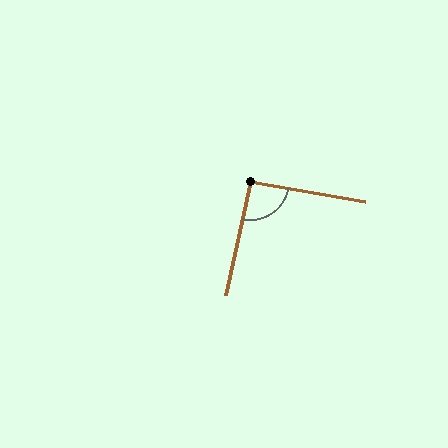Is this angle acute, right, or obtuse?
It is approximately a right angle.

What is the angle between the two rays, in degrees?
Approximately 93 degrees.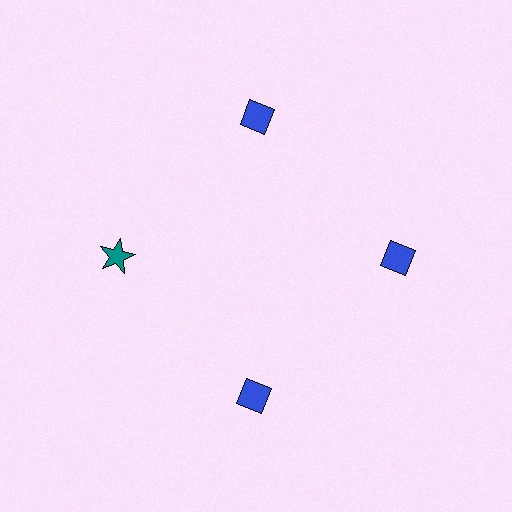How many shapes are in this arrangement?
There are 4 shapes arranged in a ring pattern.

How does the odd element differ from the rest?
It differs in both color (teal instead of blue) and shape (star instead of diamond).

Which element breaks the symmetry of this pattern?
The teal star at roughly the 9 o'clock position breaks the symmetry. All other shapes are blue diamonds.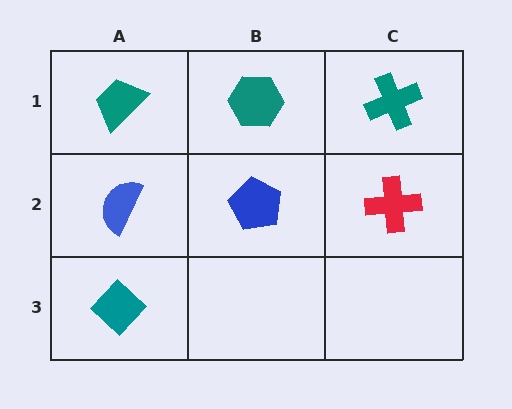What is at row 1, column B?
A teal hexagon.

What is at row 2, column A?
A blue semicircle.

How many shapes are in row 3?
1 shape.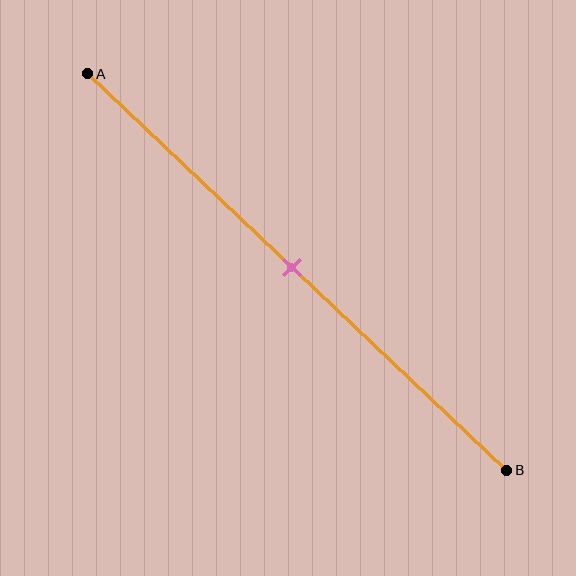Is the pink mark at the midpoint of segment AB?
Yes, the mark is approximately at the midpoint.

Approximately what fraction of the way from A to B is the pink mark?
The pink mark is approximately 50% of the way from A to B.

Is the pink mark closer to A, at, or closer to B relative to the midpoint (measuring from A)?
The pink mark is approximately at the midpoint of segment AB.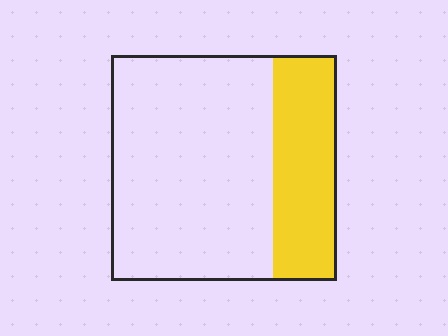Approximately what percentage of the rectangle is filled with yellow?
Approximately 30%.